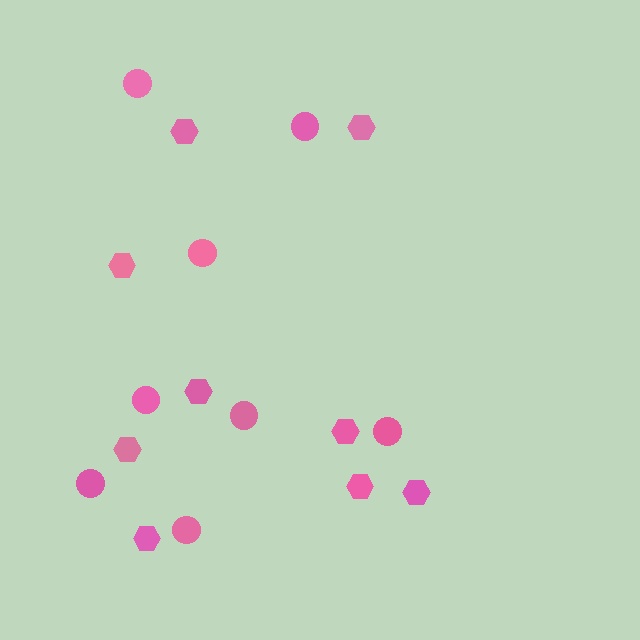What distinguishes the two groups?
There are 2 groups: one group of hexagons (9) and one group of circles (8).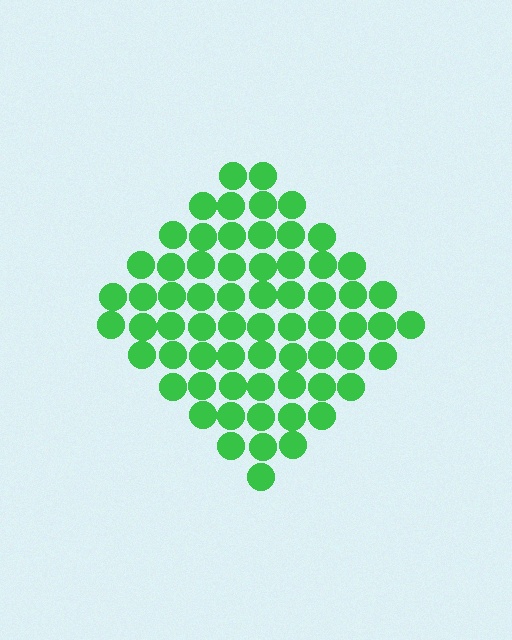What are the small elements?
The small elements are circles.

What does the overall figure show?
The overall figure shows a diamond.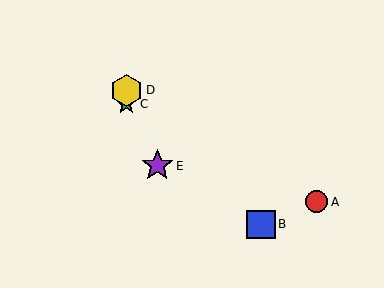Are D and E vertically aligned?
No, D is at x≈126 and E is at x≈157.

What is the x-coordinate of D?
Object D is at x≈126.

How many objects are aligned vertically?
2 objects (C, D) are aligned vertically.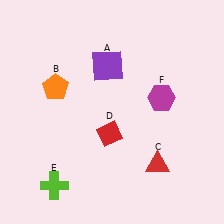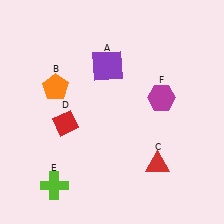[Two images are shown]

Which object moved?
The red diamond (D) moved left.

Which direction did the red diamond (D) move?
The red diamond (D) moved left.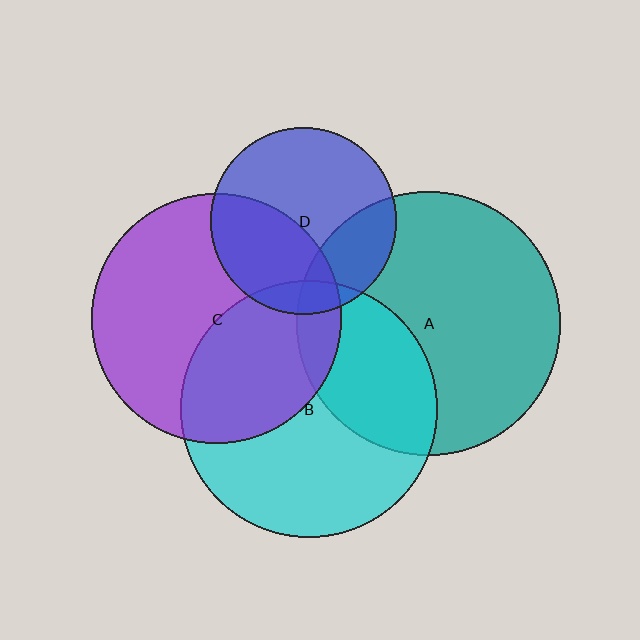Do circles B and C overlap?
Yes.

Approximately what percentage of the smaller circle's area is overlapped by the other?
Approximately 40%.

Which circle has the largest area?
Circle A (teal).